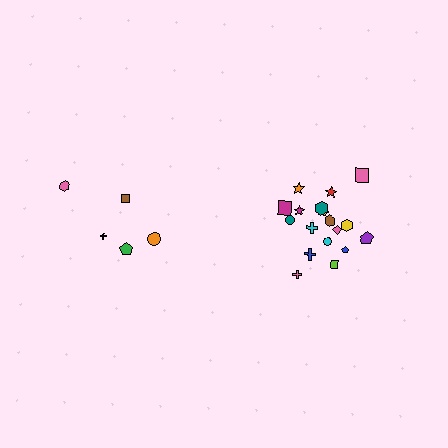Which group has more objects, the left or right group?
The right group.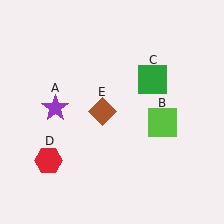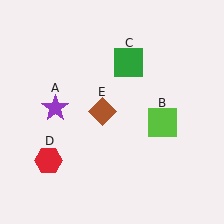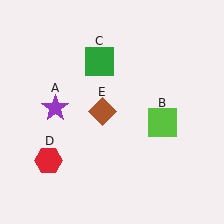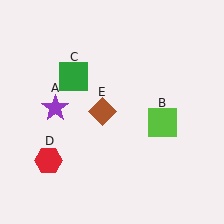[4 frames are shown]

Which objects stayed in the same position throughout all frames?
Purple star (object A) and lime square (object B) and red hexagon (object D) and brown diamond (object E) remained stationary.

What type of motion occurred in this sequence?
The green square (object C) rotated counterclockwise around the center of the scene.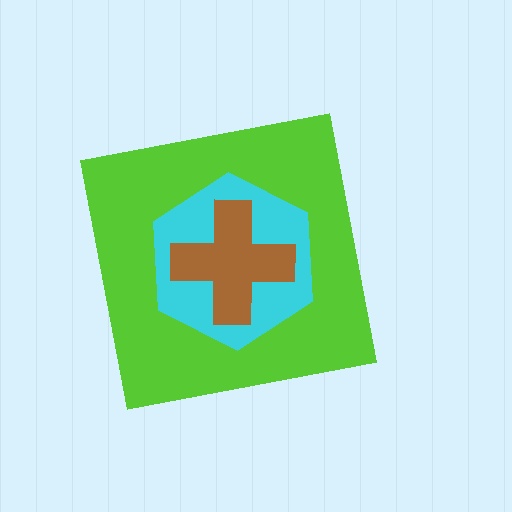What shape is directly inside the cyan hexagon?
The brown cross.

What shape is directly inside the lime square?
The cyan hexagon.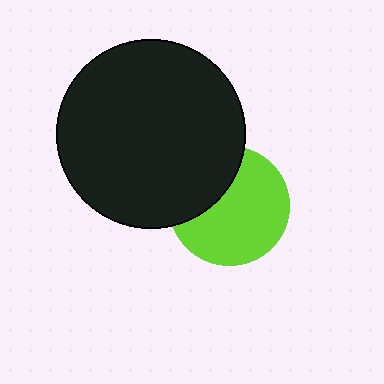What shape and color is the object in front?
The object in front is a black circle.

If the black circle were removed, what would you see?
You would see the complete lime circle.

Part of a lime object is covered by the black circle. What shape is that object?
It is a circle.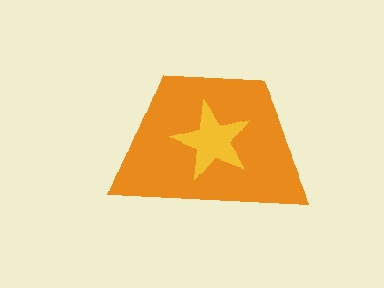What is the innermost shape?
The yellow star.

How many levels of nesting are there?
2.